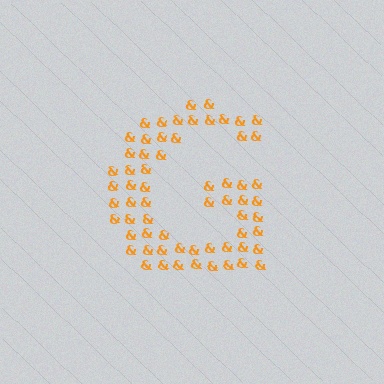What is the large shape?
The large shape is the letter G.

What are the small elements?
The small elements are ampersands.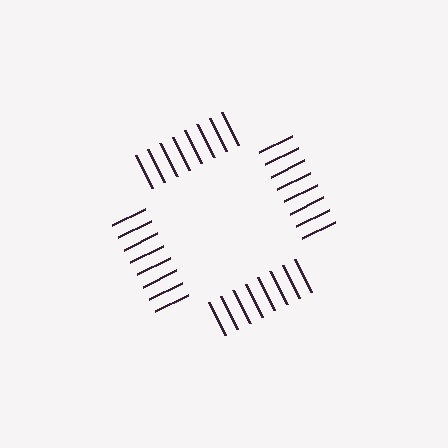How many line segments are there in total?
32 — 8 along each of the 4 edges.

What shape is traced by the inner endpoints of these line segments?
An illusory square — the line segments terminate on its edges but no continuous stroke is drawn.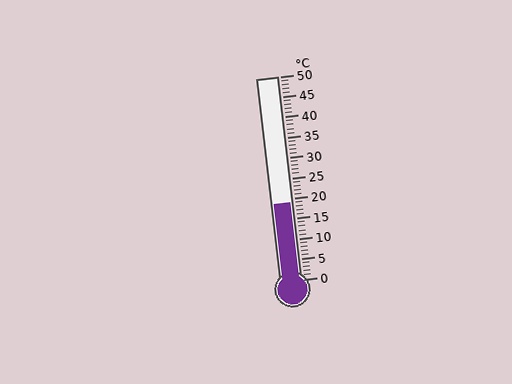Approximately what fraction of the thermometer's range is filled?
The thermometer is filled to approximately 40% of its range.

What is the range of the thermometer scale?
The thermometer scale ranges from 0°C to 50°C.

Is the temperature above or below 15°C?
The temperature is above 15°C.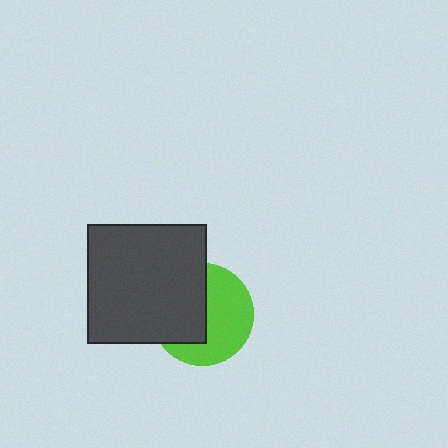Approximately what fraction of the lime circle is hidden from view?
Roughly 47% of the lime circle is hidden behind the dark gray square.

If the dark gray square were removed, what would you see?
You would see the complete lime circle.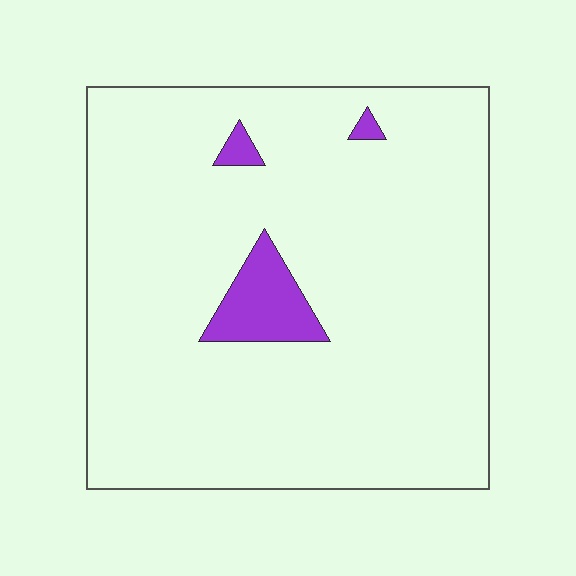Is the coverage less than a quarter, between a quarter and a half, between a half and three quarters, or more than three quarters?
Less than a quarter.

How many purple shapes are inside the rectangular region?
3.